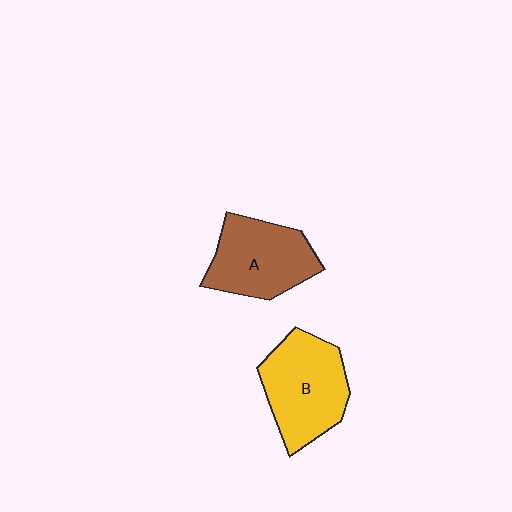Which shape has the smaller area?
Shape A (brown).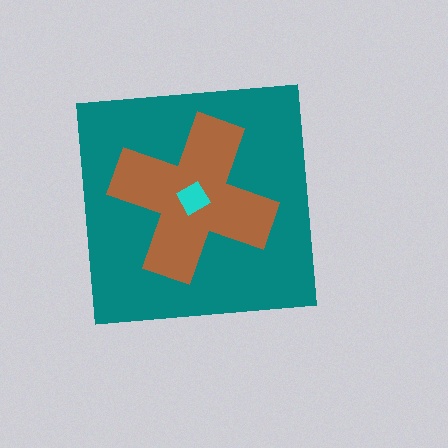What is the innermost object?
The cyan diamond.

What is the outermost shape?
The teal square.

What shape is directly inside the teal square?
The brown cross.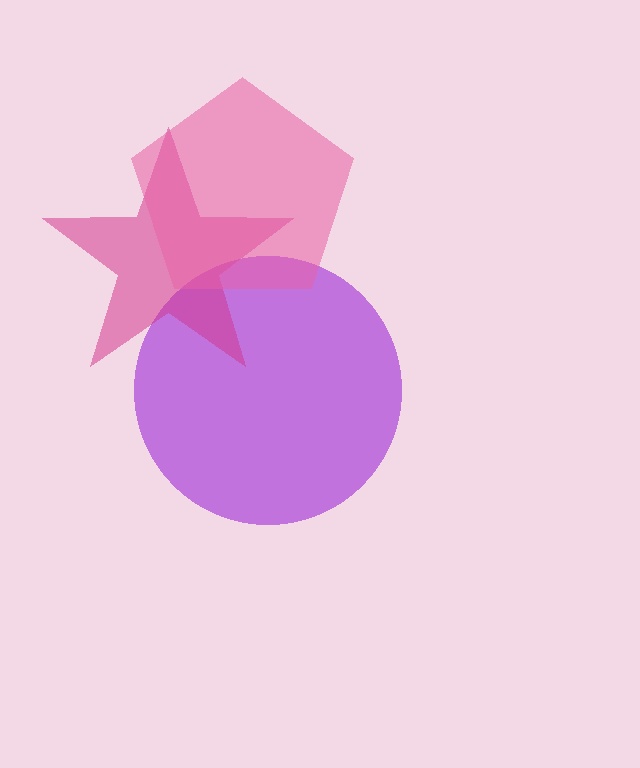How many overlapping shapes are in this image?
There are 3 overlapping shapes in the image.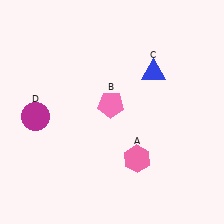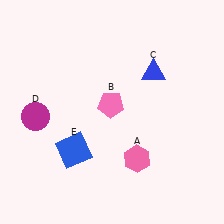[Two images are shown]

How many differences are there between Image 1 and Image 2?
There is 1 difference between the two images.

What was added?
A blue square (E) was added in Image 2.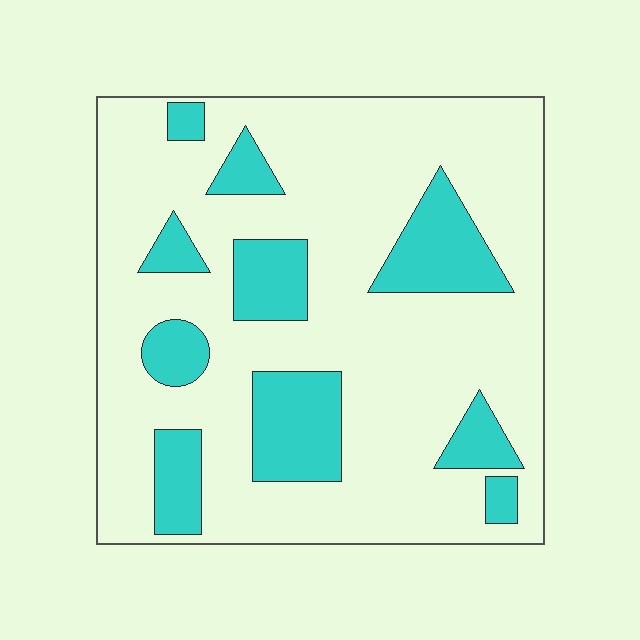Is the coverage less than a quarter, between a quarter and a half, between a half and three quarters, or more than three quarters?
Less than a quarter.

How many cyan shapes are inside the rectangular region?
10.